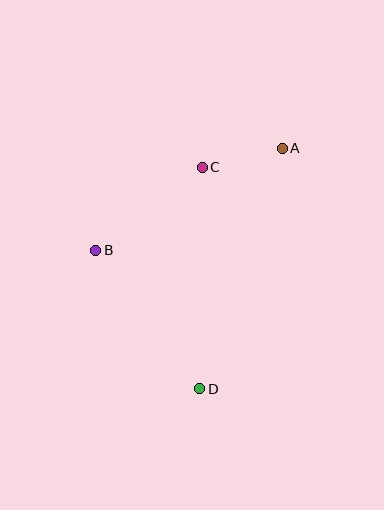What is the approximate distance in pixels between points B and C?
The distance between B and C is approximately 135 pixels.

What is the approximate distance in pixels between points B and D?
The distance between B and D is approximately 173 pixels.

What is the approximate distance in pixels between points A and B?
The distance between A and B is approximately 213 pixels.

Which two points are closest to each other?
Points A and C are closest to each other.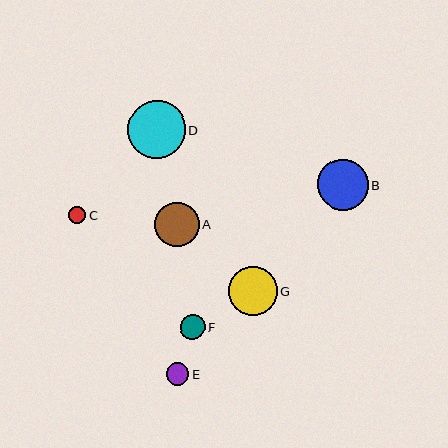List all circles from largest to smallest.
From largest to smallest: D, B, G, A, F, E, C.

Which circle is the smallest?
Circle C is the smallest with a size of approximately 17 pixels.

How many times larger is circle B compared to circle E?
Circle B is approximately 2.3 times the size of circle E.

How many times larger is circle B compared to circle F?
Circle B is approximately 2.0 times the size of circle F.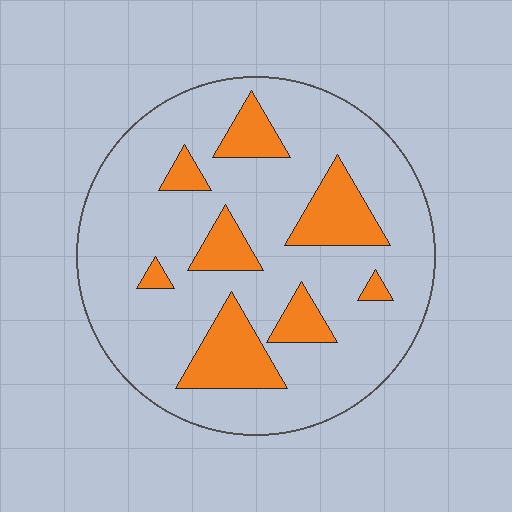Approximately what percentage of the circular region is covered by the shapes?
Approximately 20%.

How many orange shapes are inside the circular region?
8.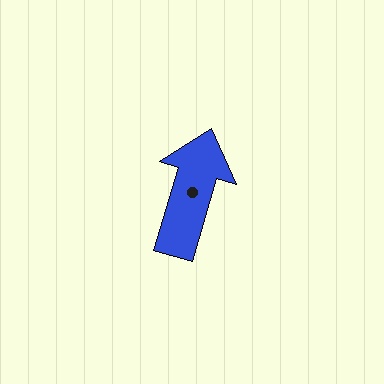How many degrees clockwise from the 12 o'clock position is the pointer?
Approximately 17 degrees.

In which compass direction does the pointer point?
North.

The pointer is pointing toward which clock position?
Roughly 1 o'clock.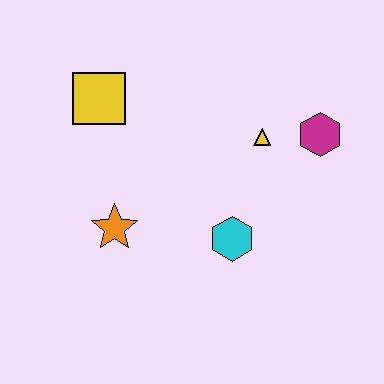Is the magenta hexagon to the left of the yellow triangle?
No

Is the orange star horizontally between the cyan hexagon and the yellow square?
Yes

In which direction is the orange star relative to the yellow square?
The orange star is below the yellow square.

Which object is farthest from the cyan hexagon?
The yellow square is farthest from the cyan hexagon.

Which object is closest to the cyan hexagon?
The yellow triangle is closest to the cyan hexagon.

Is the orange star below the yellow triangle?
Yes